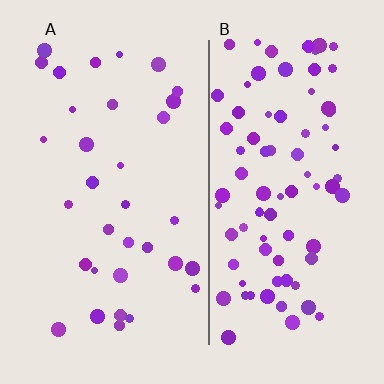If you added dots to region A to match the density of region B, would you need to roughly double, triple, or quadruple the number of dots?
Approximately triple.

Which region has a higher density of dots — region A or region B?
B (the right).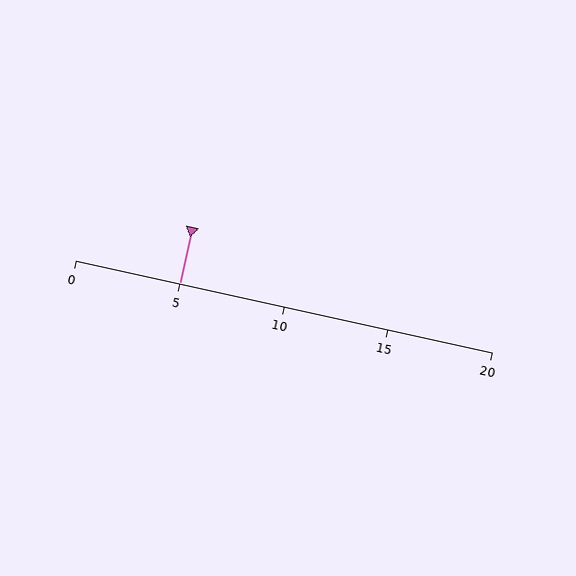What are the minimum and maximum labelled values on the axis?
The axis runs from 0 to 20.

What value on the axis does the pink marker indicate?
The marker indicates approximately 5.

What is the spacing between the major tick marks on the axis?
The major ticks are spaced 5 apart.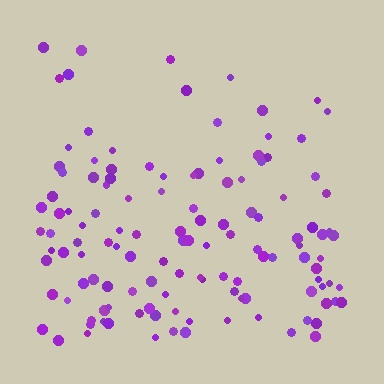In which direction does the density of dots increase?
From top to bottom, with the bottom side densest.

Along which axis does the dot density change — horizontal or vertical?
Vertical.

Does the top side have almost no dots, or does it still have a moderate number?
Still a moderate number, just noticeably fewer than the bottom.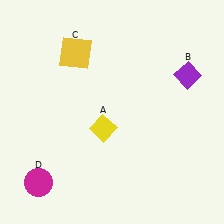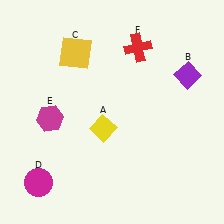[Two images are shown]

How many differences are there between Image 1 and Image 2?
There are 2 differences between the two images.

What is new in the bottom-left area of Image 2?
A magenta hexagon (E) was added in the bottom-left area of Image 2.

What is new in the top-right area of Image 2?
A red cross (F) was added in the top-right area of Image 2.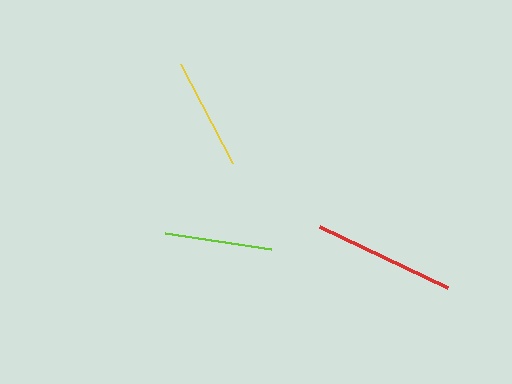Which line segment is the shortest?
The lime line is the shortest at approximately 107 pixels.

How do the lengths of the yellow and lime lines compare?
The yellow and lime lines are approximately the same length.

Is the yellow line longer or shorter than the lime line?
The yellow line is longer than the lime line.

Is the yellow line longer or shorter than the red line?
The red line is longer than the yellow line.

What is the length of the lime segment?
The lime segment is approximately 107 pixels long.